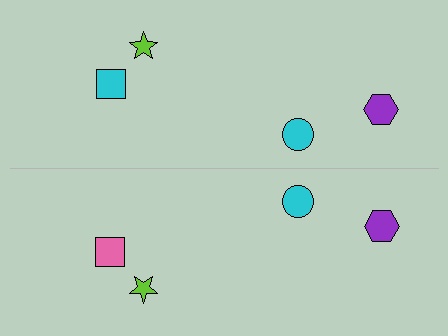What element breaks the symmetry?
The pink square on the bottom side breaks the symmetry — its mirror counterpart is cyan.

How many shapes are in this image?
There are 8 shapes in this image.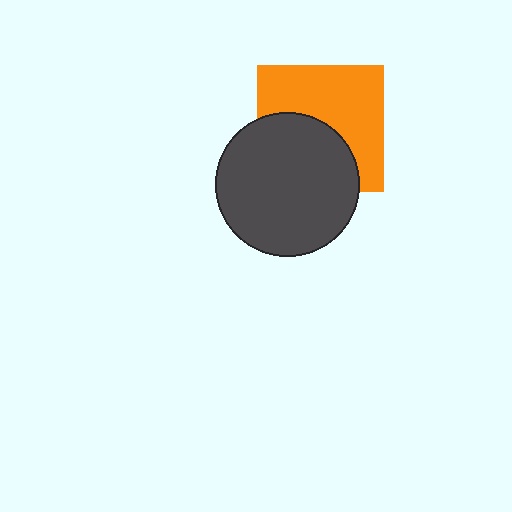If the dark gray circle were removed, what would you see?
You would see the complete orange square.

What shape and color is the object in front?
The object in front is a dark gray circle.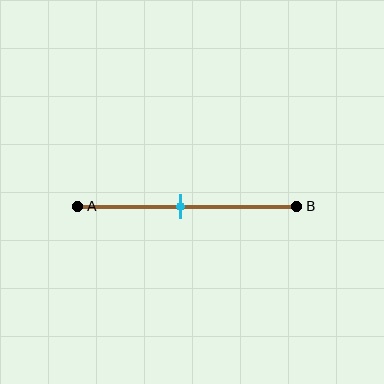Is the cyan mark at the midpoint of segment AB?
No, the mark is at about 45% from A, not at the 50% midpoint.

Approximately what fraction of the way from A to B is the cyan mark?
The cyan mark is approximately 45% of the way from A to B.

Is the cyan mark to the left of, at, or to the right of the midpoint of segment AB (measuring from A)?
The cyan mark is to the left of the midpoint of segment AB.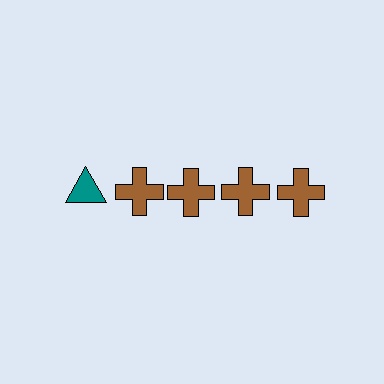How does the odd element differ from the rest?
It differs in both color (teal instead of brown) and shape (triangle instead of cross).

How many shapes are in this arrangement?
There are 5 shapes arranged in a grid pattern.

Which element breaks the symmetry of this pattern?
The teal triangle in the top row, leftmost column breaks the symmetry. All other shapes are brown crosses.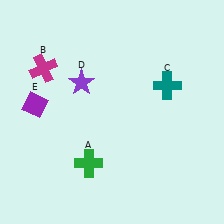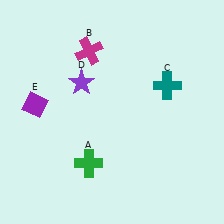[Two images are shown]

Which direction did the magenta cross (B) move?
The magenta cross (B) moved right.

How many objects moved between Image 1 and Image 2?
1 object moved between the two images.